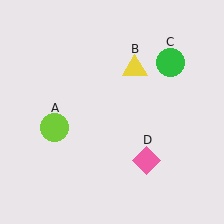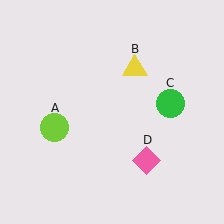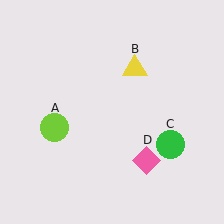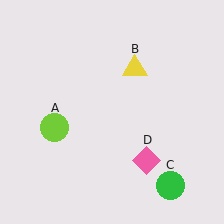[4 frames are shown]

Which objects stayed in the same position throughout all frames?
Lime circle (object A) and yellow triangle (object B) and pink diamond (object D) remained stationary.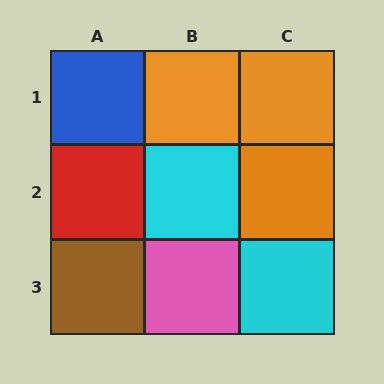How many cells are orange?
3 cells are orange.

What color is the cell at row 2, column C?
Orange.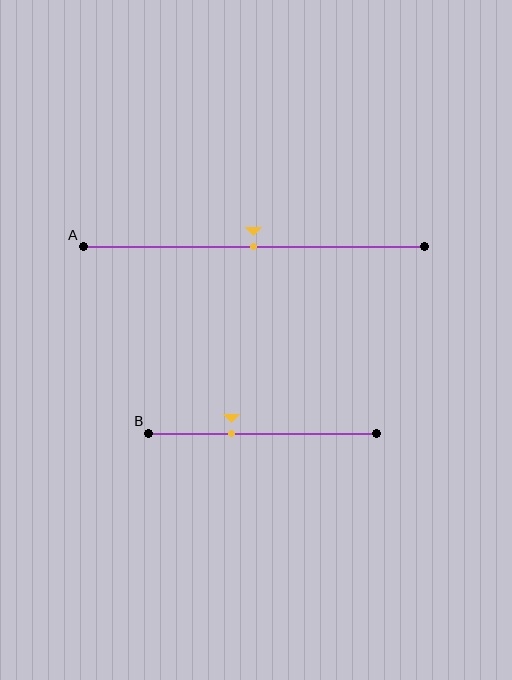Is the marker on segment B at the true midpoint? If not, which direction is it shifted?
No, the marker on segment B is shifted to the left by about 14% of the segment length.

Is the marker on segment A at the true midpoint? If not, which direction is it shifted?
Yes, the marker on segment A is at the true midpoint.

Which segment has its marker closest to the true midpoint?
Segment A has its marker closest to the true midpoint.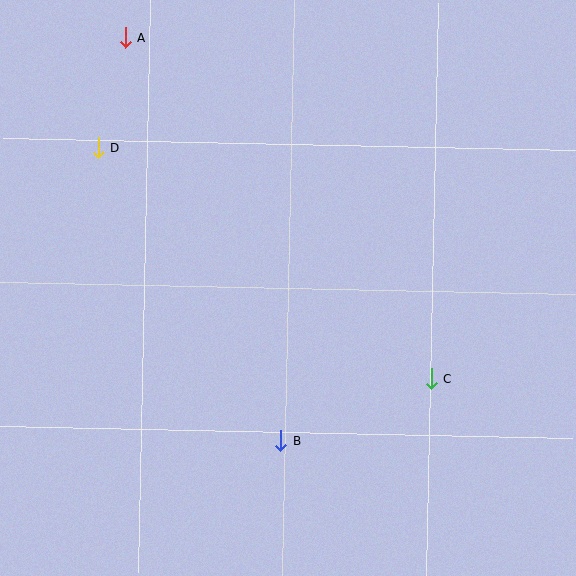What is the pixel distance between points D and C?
The distance between D and C is 406 pixels.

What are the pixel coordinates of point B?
Point B is at (281, 441).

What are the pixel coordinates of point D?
Point D is at (98, 148).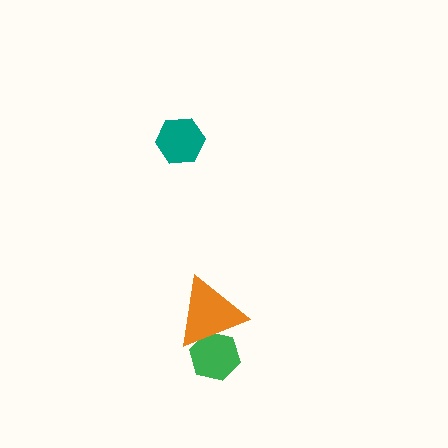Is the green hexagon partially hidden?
Yes, it is partially covered by another shape.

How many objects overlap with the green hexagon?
1 object overlaps with the green hexagon.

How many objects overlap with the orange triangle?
1 object overlaps with the orange triangle.